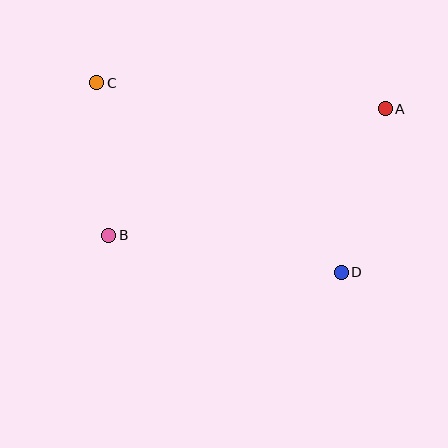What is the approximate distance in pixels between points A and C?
The distance between A and C is approximately 290 pixels.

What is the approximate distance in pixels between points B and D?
The distance between B and D is approximately 235 pixels.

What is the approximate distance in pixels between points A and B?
The distance between A and B is approximately 304 pixels.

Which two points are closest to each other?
Points B and C are closest to each other.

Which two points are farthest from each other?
Points C and D are farthest from each other.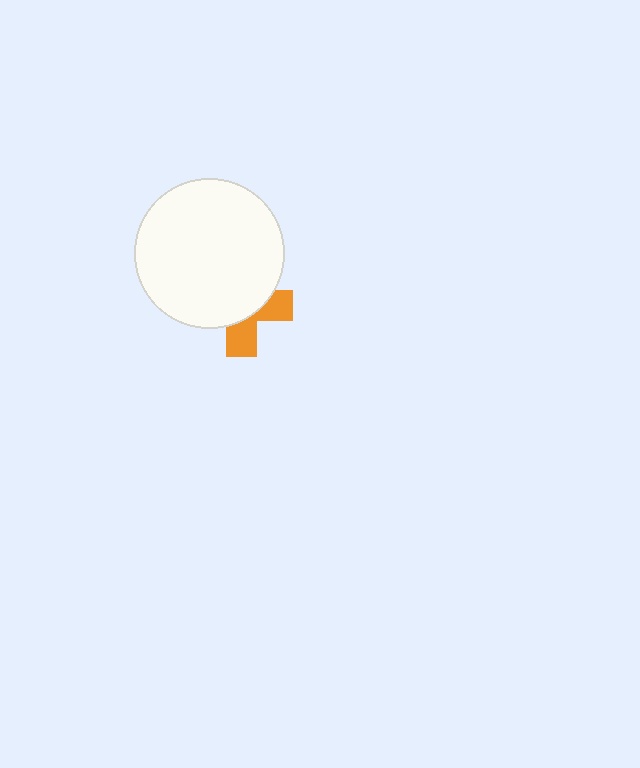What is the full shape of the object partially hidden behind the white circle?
The partially hidden object is an orange cross.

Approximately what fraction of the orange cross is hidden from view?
Roughly 62% of the orange cross is hidden behind the white circle.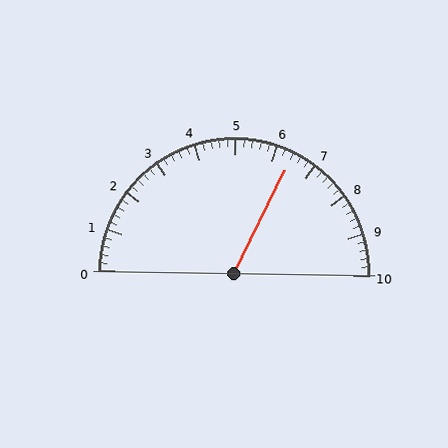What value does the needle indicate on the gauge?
The needle indicates approximately 6.4.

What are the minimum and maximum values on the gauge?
The gauge ranges from 0 to 10.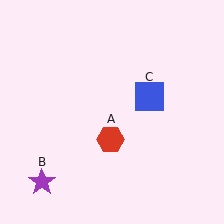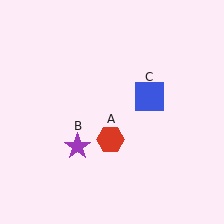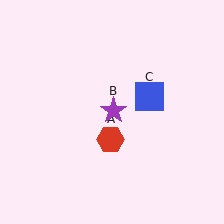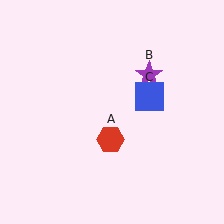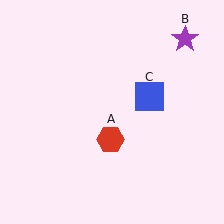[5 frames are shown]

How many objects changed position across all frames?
1 object changed position: purple star (object B).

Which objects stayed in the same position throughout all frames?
Red hexagon (object A) and blue square (object C) remained stationary.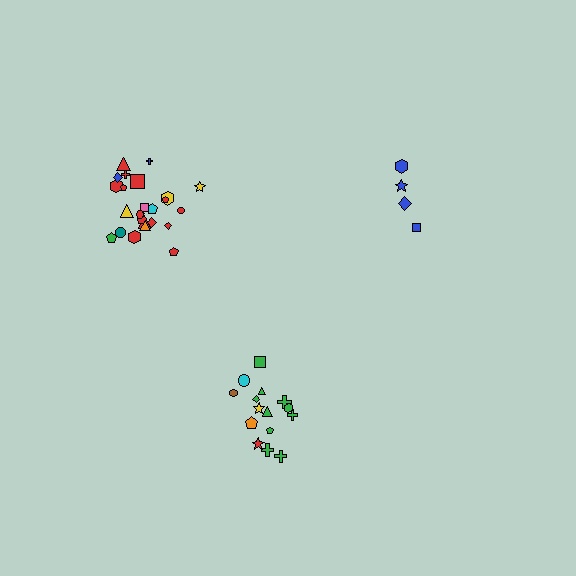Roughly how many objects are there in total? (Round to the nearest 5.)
Roughly 45 objects in total.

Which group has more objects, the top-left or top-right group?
The top-left group.